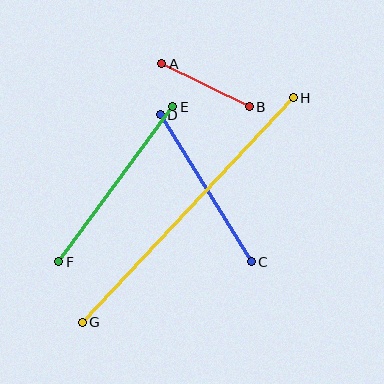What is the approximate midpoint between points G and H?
The midpoint is at approximately (188, 210) pixels.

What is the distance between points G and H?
The distance is approximately 308 pixels.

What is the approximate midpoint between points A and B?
The midpoint is at approximately (206, 85) pixels.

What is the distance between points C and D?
The distance is approximately 173 pixels.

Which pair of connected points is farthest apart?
Points G and H are farthest apart.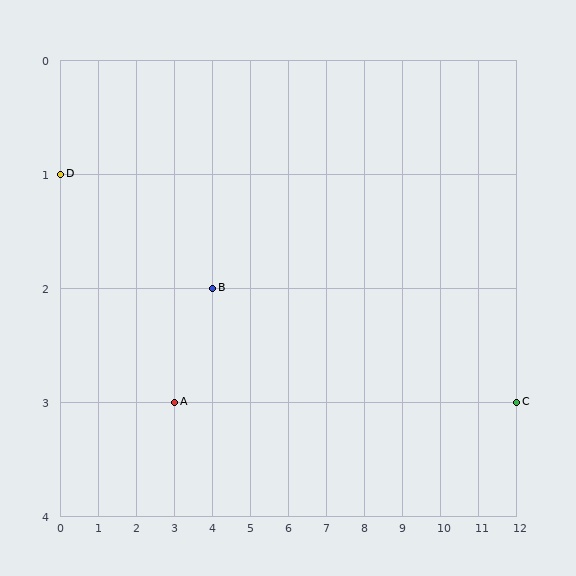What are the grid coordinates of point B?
Point B is at grid coordinates (4, 2).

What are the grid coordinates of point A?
Point A is at grid coordinates (3, 3).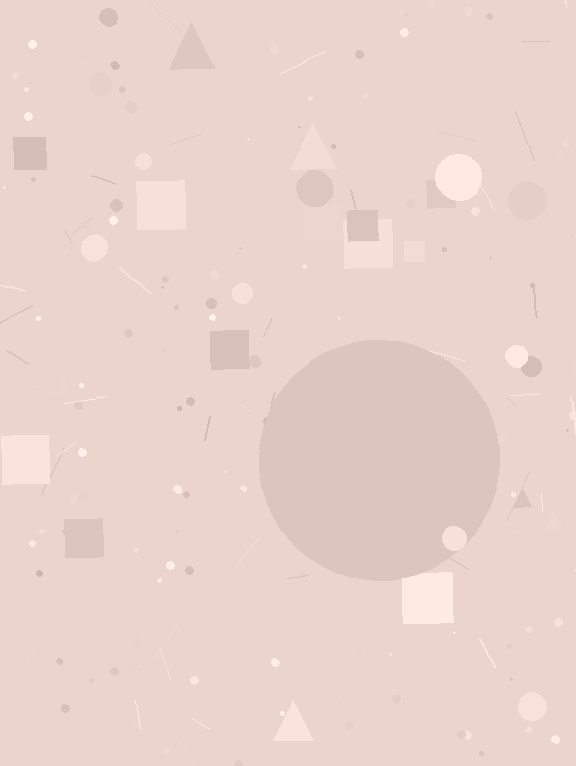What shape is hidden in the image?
A circle is hidden in the image.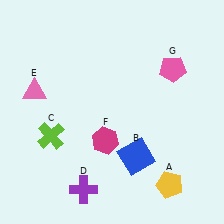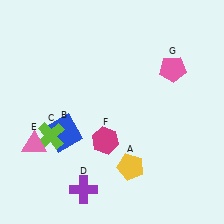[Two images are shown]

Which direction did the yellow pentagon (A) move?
The yellow pentagon (A) moved left.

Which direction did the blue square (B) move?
The blue square (B) moved left.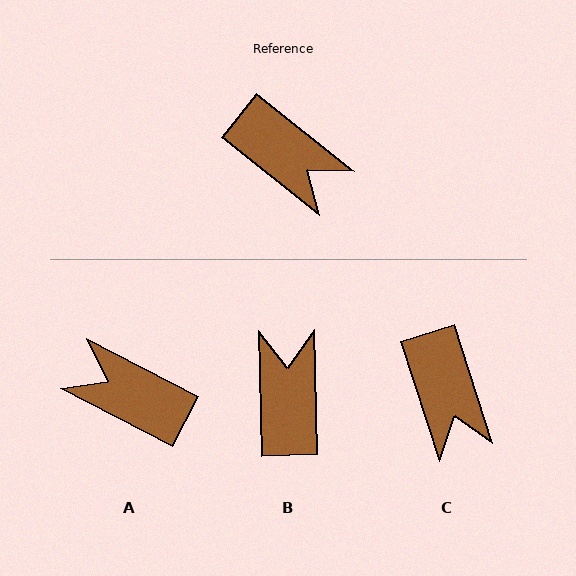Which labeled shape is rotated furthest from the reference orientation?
A, about 169 degrees away.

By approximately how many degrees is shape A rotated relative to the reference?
Approximately 169 degrees clockwise.